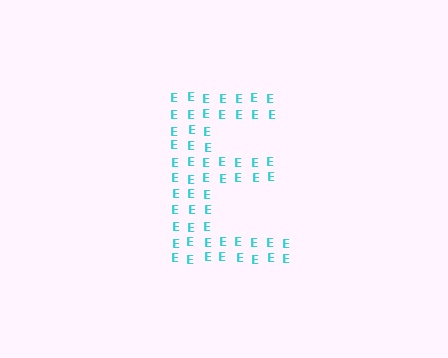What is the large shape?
The large shape is the letter E.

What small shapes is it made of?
It is made of small letter E's.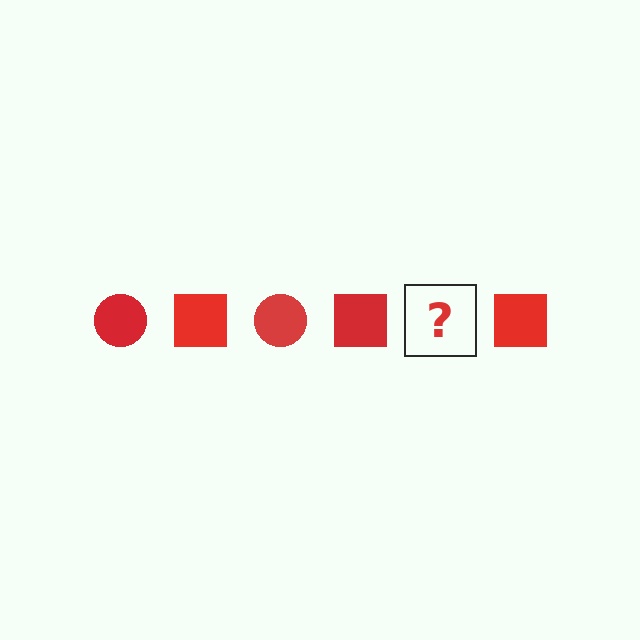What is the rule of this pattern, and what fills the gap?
The rule is that the pattern cycles through circle, square shapes in red. The gap should be filled with a red circle.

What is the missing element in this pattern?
The missing element is a red circle.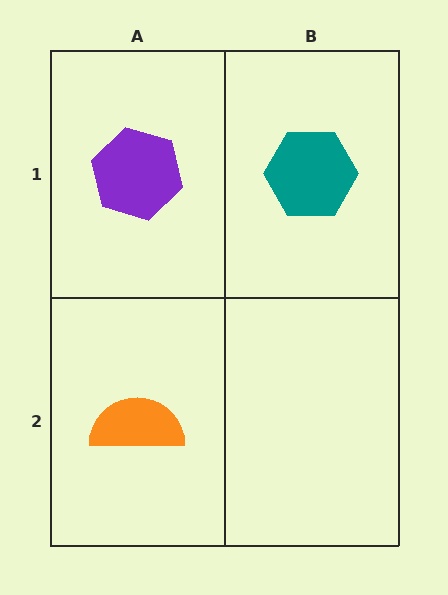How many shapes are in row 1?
2 shapes.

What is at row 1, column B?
A teal hexagon.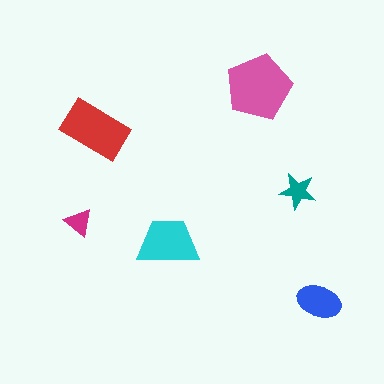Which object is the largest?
The pink pentagon.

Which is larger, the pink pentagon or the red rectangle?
The pink pentagon.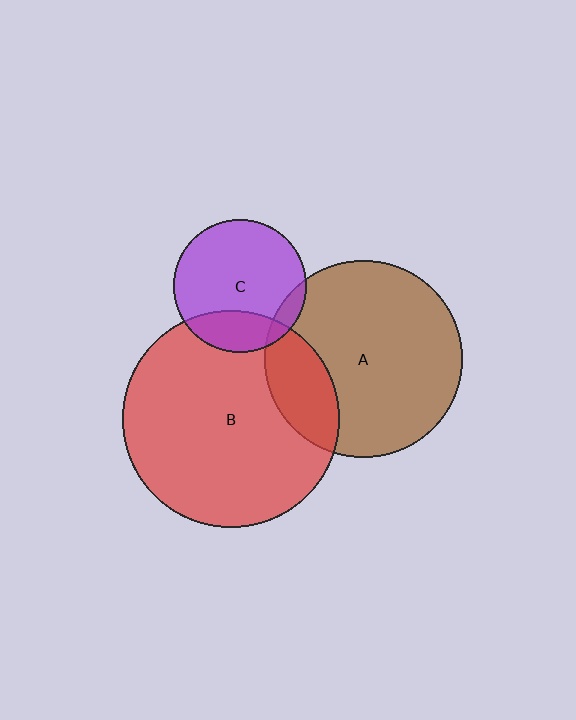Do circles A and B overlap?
Yes.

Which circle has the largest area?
Circle B (red).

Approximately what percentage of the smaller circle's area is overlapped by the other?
Approximately 20%.